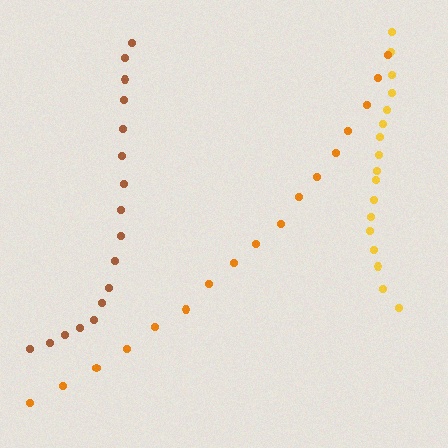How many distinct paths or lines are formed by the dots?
There are 3 distinct paths.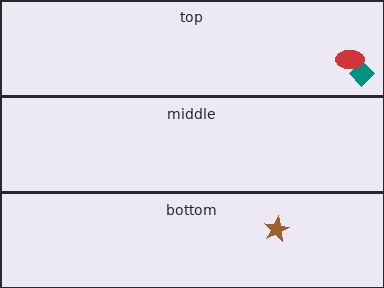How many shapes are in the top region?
2.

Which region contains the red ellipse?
The top region.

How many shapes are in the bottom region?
1.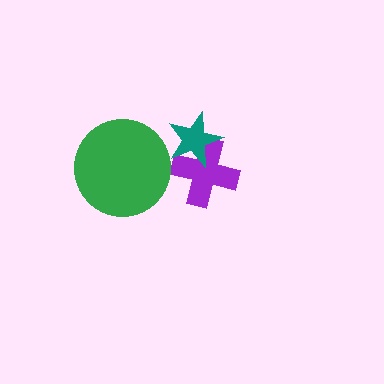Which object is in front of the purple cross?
The teal star is in front of the purple cross.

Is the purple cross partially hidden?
Yes, it is partially covered by another shape.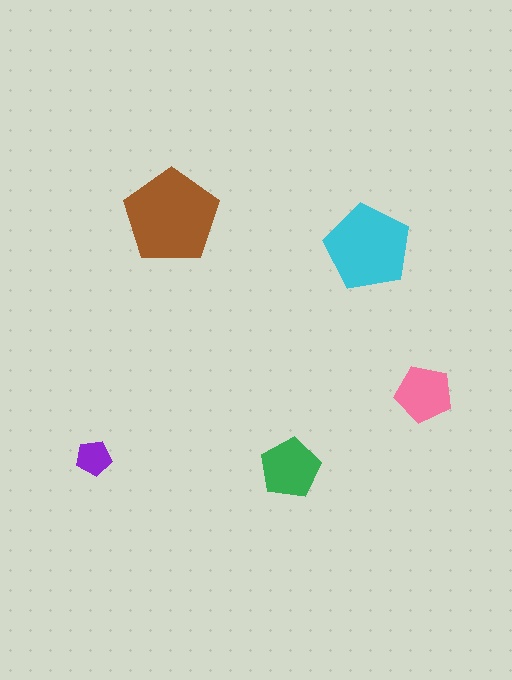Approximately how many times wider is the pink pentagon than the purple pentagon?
About 1.5 times wider.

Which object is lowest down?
The green pentagon is bottommost.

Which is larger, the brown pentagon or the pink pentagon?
The brown one.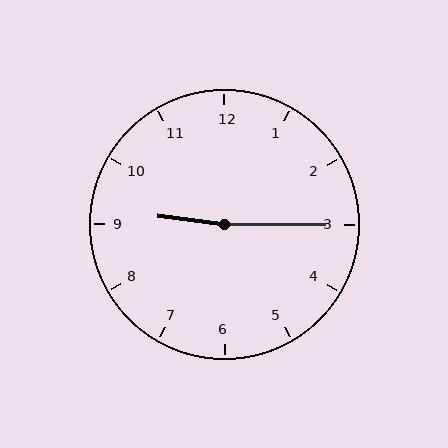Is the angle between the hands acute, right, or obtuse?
It is obtuse.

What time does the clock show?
9:15.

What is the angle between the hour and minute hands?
Approximately 172 degrees.